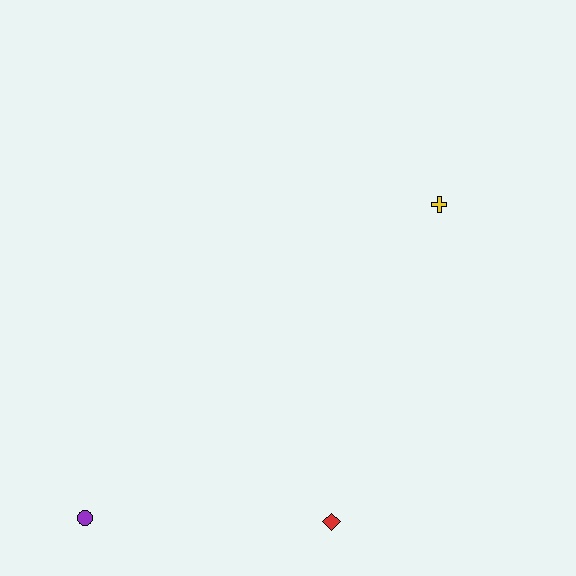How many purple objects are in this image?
There is 1 purple object.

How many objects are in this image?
There are 3 objects.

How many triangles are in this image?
There are no triangles.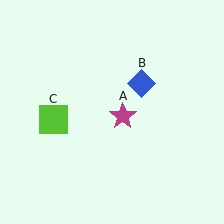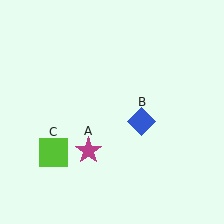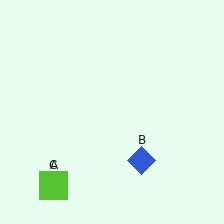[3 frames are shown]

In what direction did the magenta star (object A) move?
The magenta star (object A) moved down and to the left.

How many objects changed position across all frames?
3 objects changed position: magenta star (object A), blue diamond (object B), lime square (object C).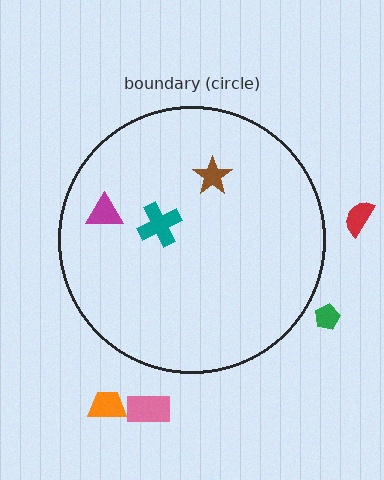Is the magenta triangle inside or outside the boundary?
Inside.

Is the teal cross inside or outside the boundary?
Inside.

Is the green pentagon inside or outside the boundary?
Outside.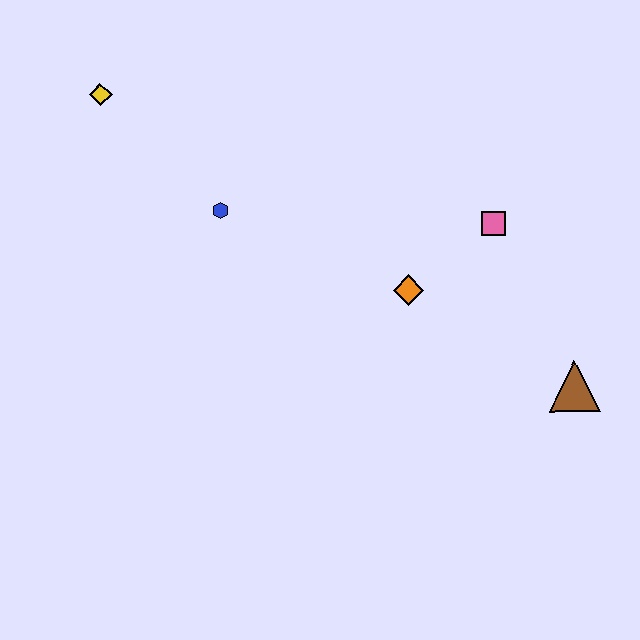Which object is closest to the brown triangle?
The pink square is closest to the brown triangle.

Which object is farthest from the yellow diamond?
The brown triangle is farthest from the yellow diamond.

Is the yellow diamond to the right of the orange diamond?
No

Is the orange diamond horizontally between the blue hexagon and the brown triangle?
Yes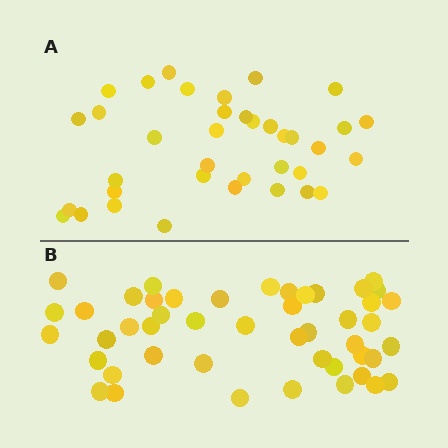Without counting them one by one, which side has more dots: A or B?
Region B (the bottom region) has more dots.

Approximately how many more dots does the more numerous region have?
Region B has roughly 10 or so more dots than region A.